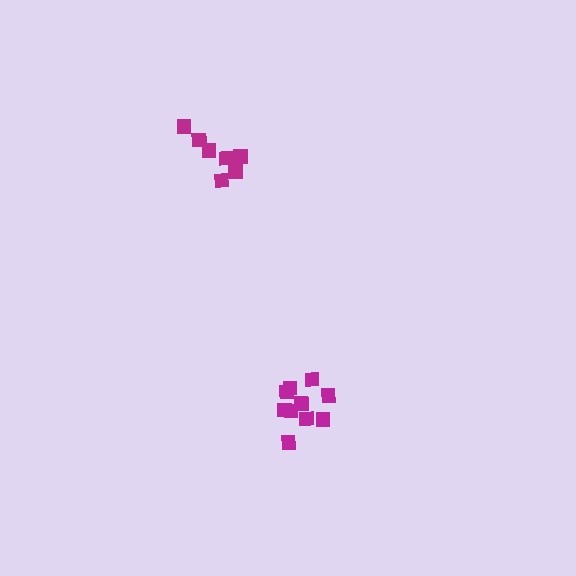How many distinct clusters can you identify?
There are 2 distinct clusters.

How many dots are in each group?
Group 1: 8 dots, Group 2: 10 dots (18 total).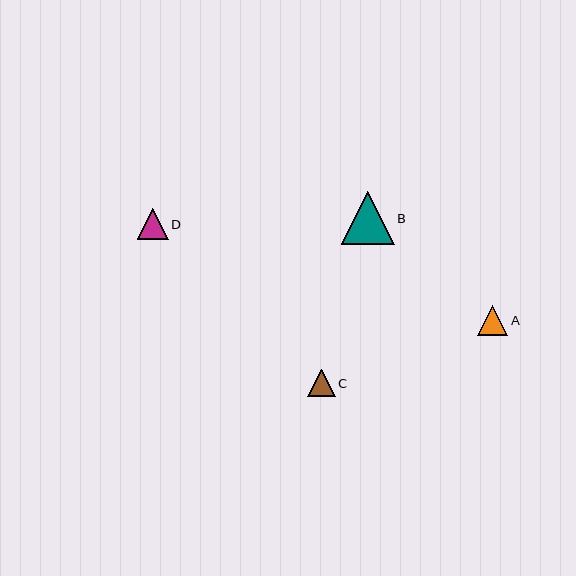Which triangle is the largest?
Triangle B is the largest with a size of approximately 53 pixels.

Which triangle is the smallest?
Triangle C is the smallest with a size of approximately 27 pixels.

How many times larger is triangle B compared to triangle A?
Triangle B is approximately 1.8 times the size of triangle A.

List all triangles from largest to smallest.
From largest to smallest: B, D, A, C.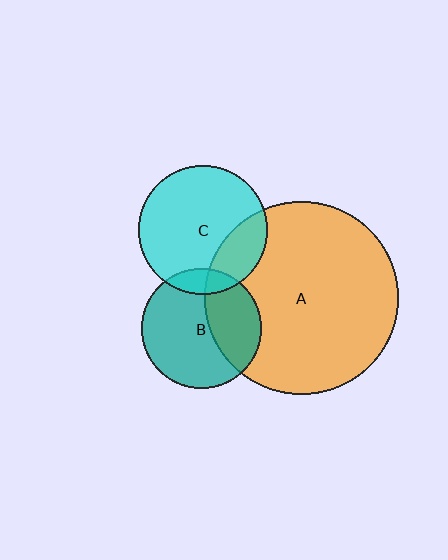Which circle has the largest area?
Circle A (orange).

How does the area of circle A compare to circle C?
Approximately 2.3 times.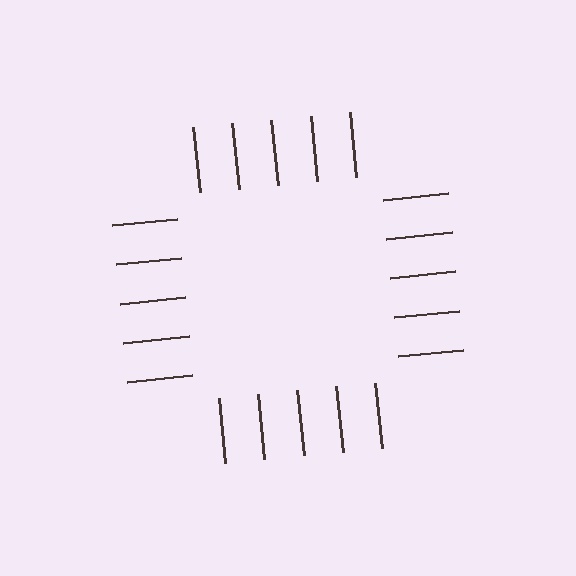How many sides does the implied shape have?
4 sides — the line-ends trace a square.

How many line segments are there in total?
20 — 5 along each of the 4 edges.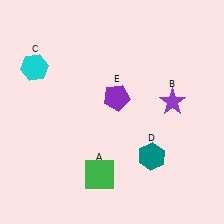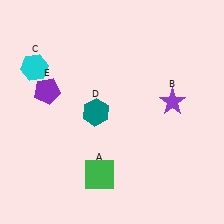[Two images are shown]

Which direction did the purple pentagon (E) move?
The purple pentagon (E) moved left.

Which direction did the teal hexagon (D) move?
The teal hexagon (D) moved left.